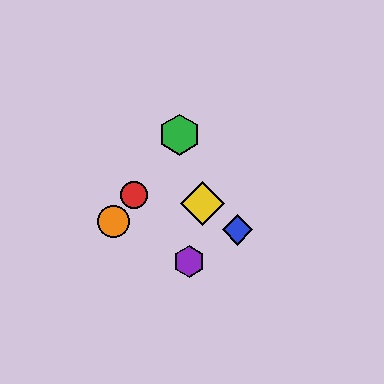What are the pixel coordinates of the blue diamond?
The blue diamond is at (238, 230).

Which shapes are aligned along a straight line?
The red circle, the green hexagon, the orange circle are aligned along a straight line.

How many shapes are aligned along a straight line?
3 shapes (the red circle, the green hexagon, the orange circle) are aligned along a straight line.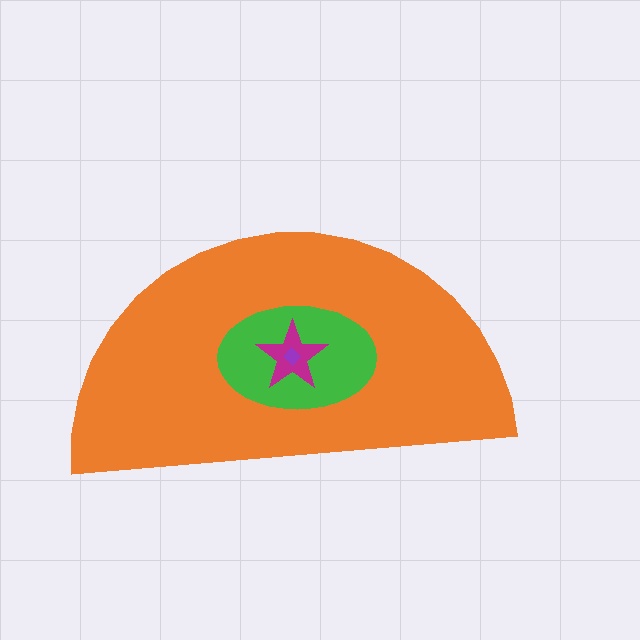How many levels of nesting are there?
4.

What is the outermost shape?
The orange semicircle.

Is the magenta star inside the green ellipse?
Yes.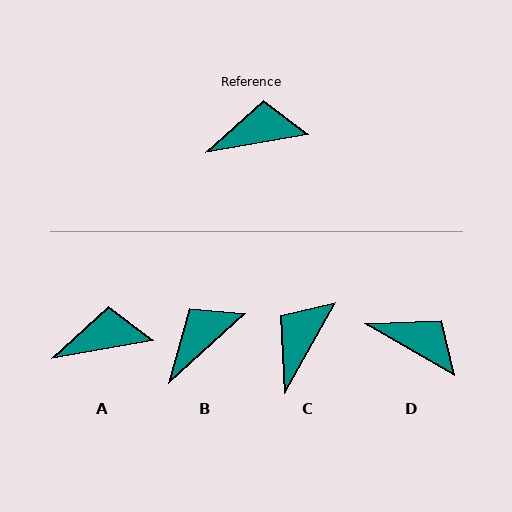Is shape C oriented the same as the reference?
No, it is off by about 51 degrees.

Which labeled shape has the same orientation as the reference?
A.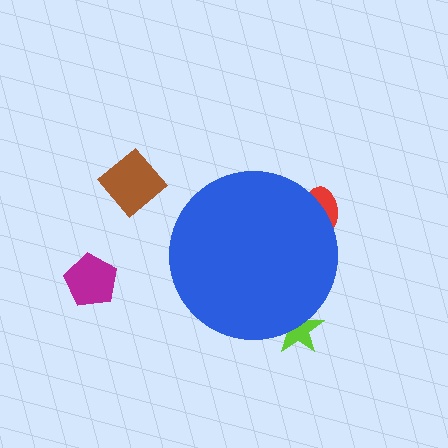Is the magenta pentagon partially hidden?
No, the magenta pentagon is fully visible.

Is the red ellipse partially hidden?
Yes, the red ellipse is partially hidden behind the blue circle.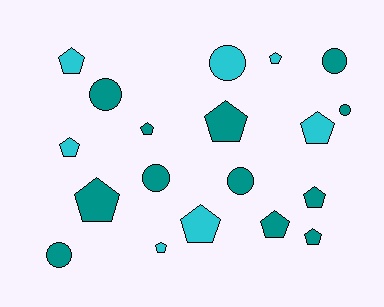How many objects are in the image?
There are 19 objects.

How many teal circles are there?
There are 6 teal circles.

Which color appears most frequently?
Teal, with 12 objects.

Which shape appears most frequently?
Pentagon, with 12 objects.